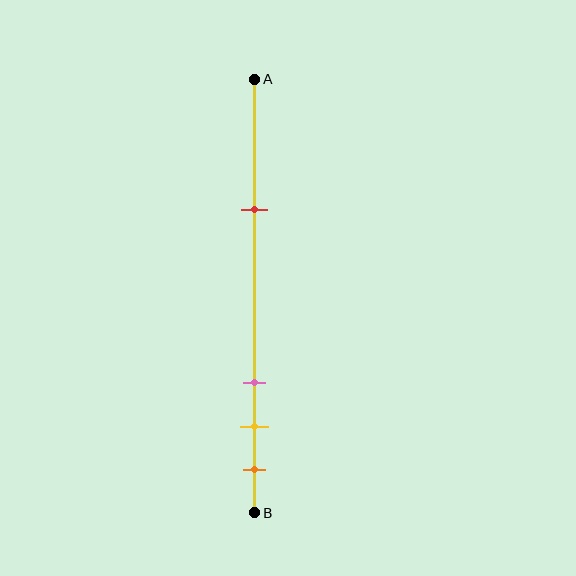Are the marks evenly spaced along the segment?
No, the marks are not evenly spaced.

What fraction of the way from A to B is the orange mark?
The orange mark is approximately 90% (0.9) of the way from A to B.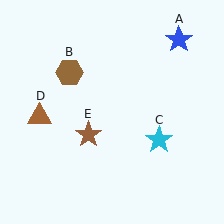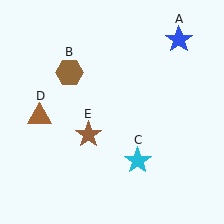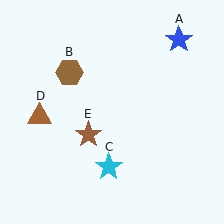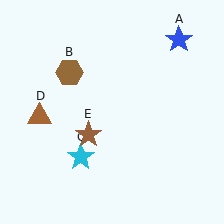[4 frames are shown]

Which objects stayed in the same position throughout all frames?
Blue star (object A) and brown hexagon (object B) and brown triangle (object D) and brown star (object E) remained stationary.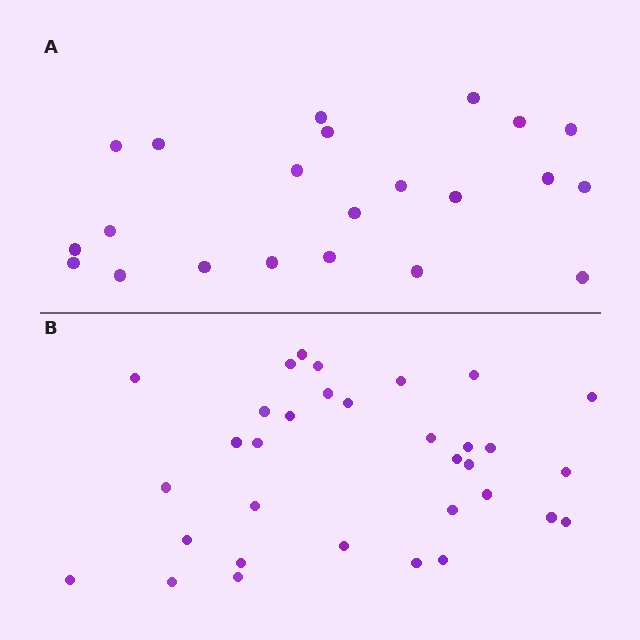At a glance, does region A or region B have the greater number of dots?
Region B (the bottom region) has more dots.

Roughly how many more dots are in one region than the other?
Region B has roughly 12 or so more dots than region A.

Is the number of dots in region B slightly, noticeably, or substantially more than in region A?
Region B has substantially more. The ratio is roughly 1.5 to 1.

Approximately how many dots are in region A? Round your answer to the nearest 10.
About 20 dots. (The exact count is 22, which rounds to 20.)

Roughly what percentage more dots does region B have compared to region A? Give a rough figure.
About 50% more.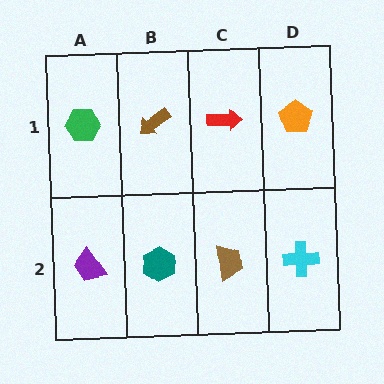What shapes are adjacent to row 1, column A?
A purple trapezoid (row 2, column A), a brown arrow (row 1, column B).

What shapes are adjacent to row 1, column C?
A brown trapezoid (row 2, column C), a brown arrow (row 1, column B), an orange pentagon (row 1, column D).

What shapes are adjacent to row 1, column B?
A teal hexagon (row 2, column B), a green hexagon (row 1, column A), a red arrow (row 1, column C).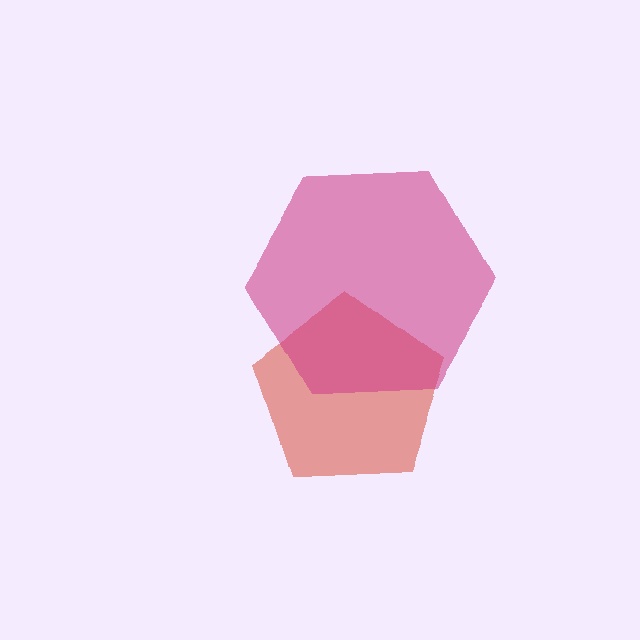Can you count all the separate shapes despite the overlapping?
Yes, there are 2 separate shapes.